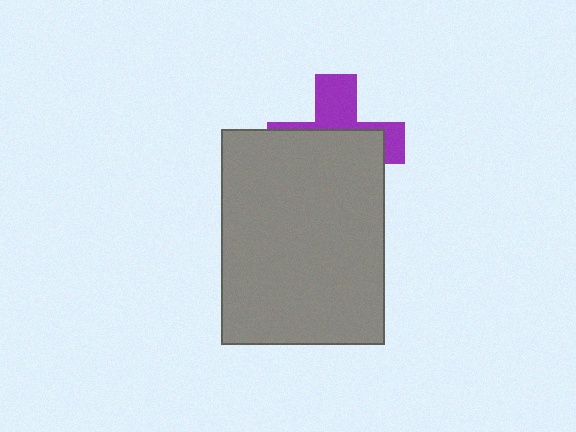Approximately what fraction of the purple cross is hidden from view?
Roughly 61% of the purple cross is hidden behind the gray rectangle.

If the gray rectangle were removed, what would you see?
You would see the complete purple cross.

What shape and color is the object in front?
The object in front is a gray rectangle.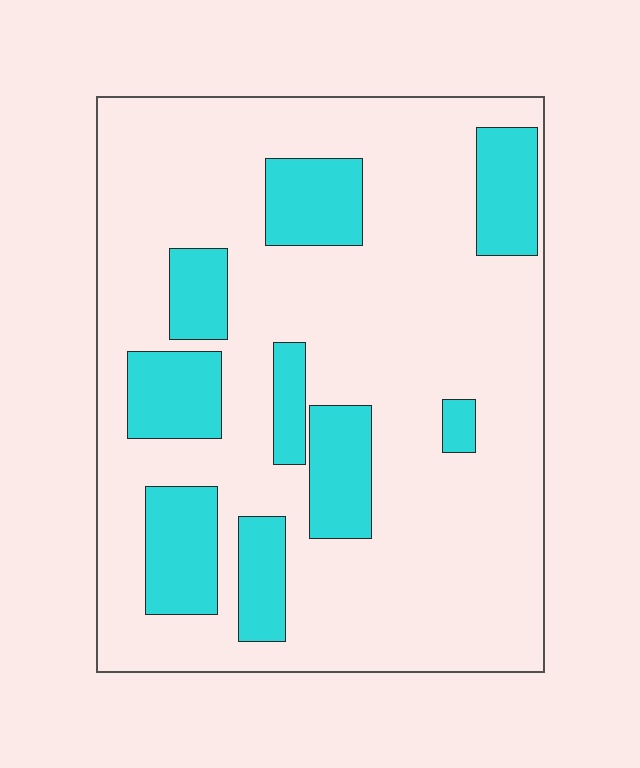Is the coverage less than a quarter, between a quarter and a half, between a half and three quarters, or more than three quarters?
Less than a quarter.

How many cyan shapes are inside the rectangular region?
9.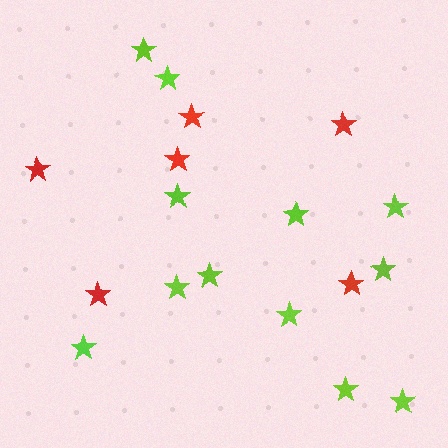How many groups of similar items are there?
There are 2 groups: one group of red stars (6) and one group of lime stars (12).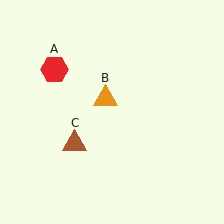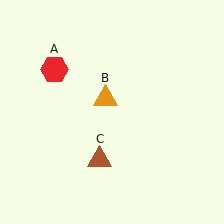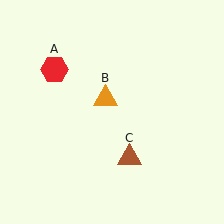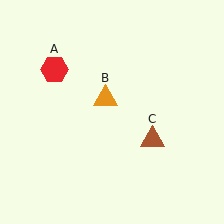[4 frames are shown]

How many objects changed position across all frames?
1 object changed position: brown triangle (object C).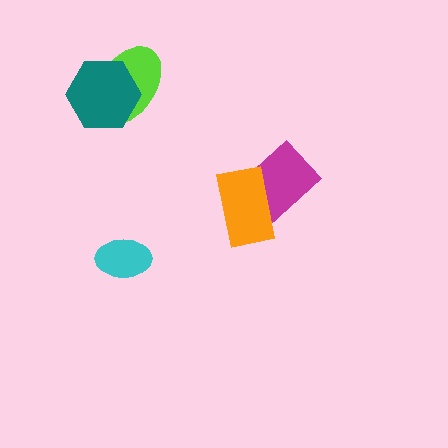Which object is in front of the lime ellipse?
The teal hexagon is in front of the lime ellipse.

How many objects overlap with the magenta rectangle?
1 object overlaps with the magenta rectangle.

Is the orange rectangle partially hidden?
No, no other shape covers it.